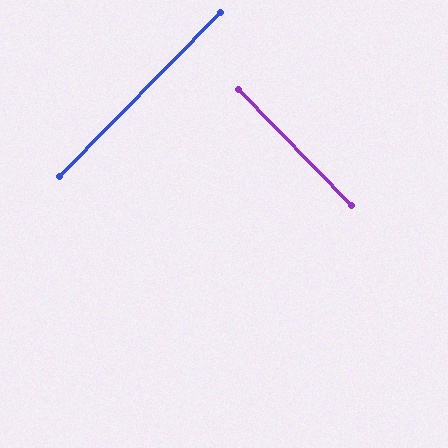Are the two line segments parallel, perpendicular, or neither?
Perpendicular — they meet at approximately 89°.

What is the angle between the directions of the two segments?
Approximately 89 degrees.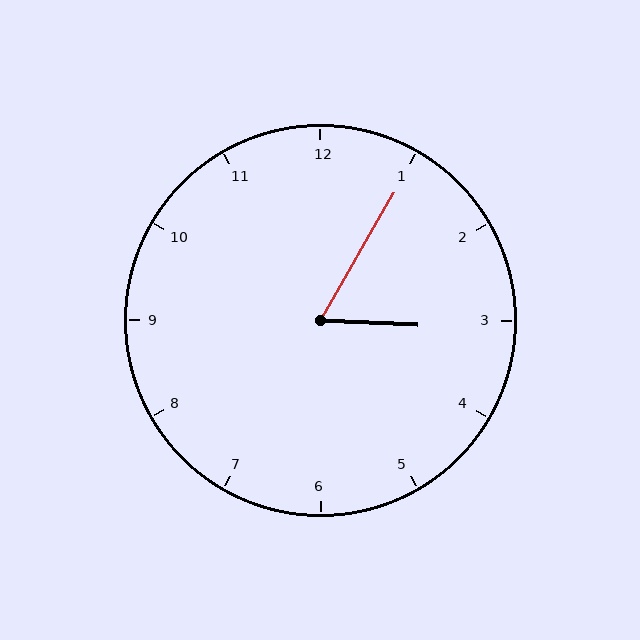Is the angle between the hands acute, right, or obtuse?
It is acute.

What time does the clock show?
3:05.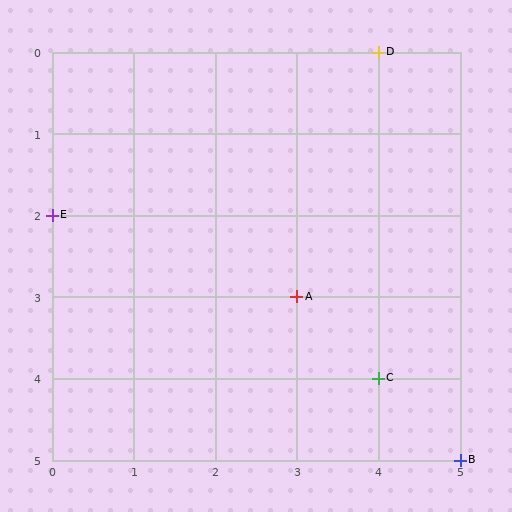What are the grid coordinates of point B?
Point B is at grid coordinates (5, 5).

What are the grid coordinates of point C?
Point C is at grid coordinates (4, 4).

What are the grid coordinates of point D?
Point D is at grid coordinates (4, 0).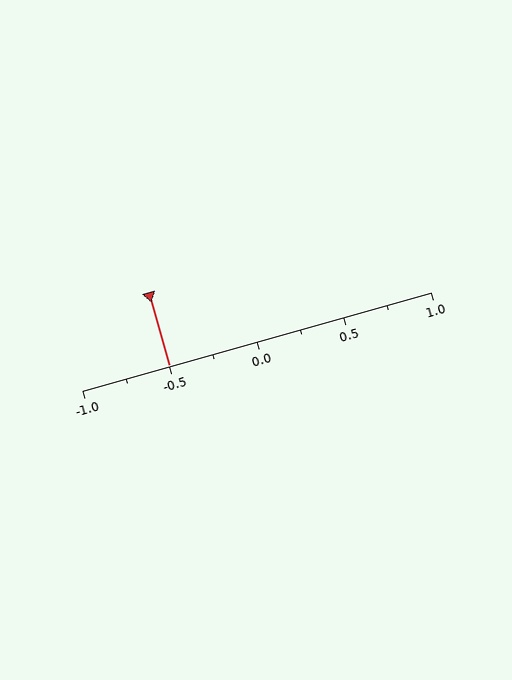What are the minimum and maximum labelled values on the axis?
The axis runs from -1.0 to 1.0.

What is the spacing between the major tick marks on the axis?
The major ticks are spaced 0.5 apart.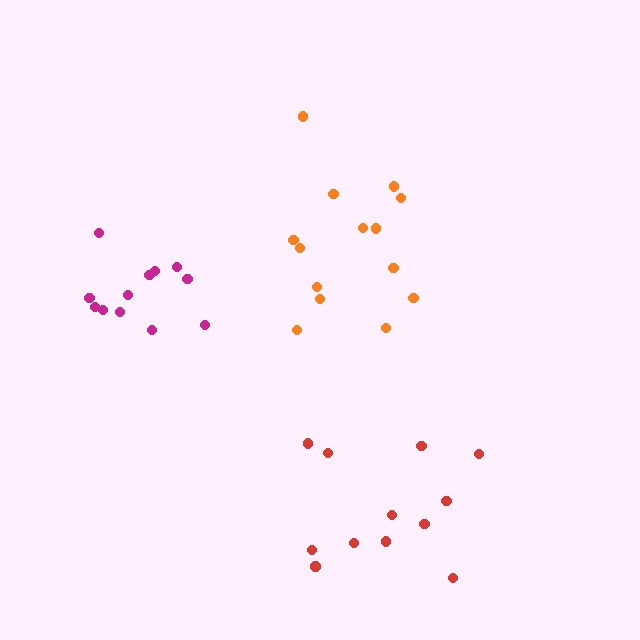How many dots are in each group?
Group 1: 14 dots, Group 2: 12 dots, Group 3: 12 dots (38 total).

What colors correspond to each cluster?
The clusters are colored: orange, red, magenta.